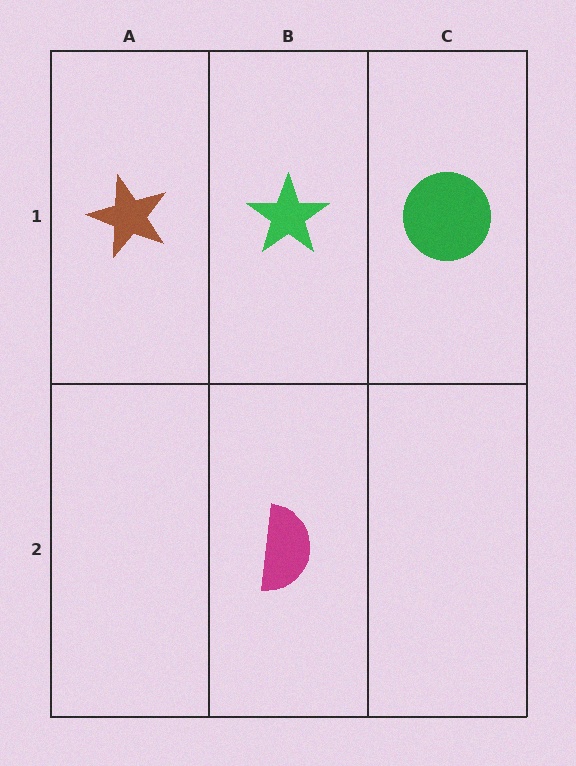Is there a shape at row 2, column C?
No, that cell is empty.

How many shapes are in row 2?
1 shape.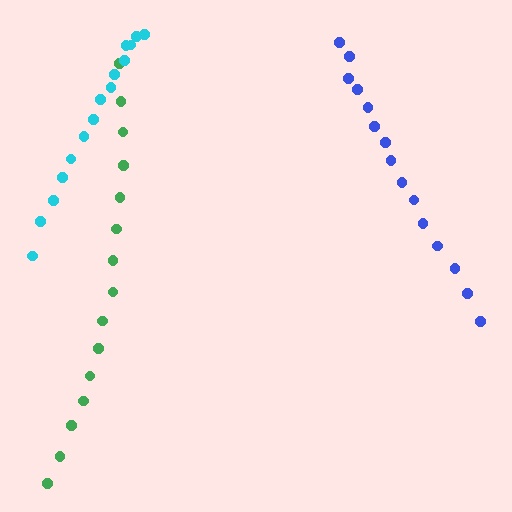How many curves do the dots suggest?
There are 3 distinct paths.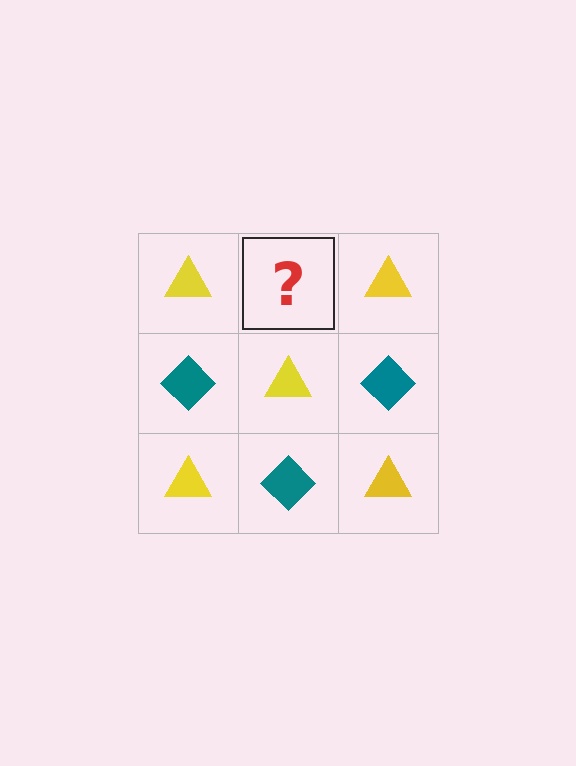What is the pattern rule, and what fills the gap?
The rule is that it alternates yellow triangle and teal diamond in a checkerboard pattern. The gap should be filled with a teal diamond.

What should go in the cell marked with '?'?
The missing cell should contain a teal diamond.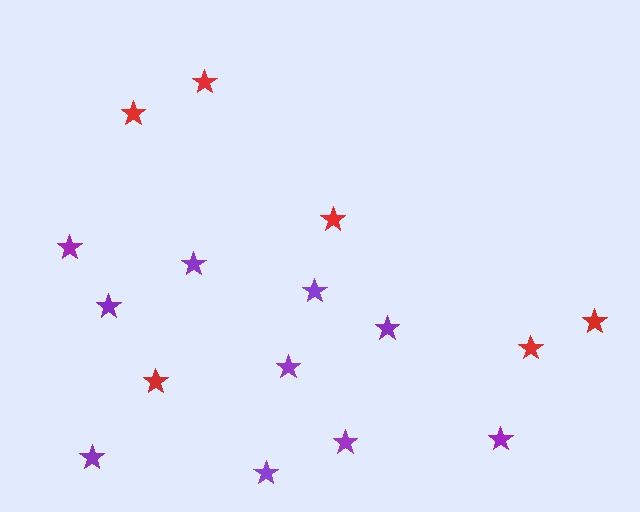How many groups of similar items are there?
There are 2 groups: one group of red stars (6) and one group of purple stars (10).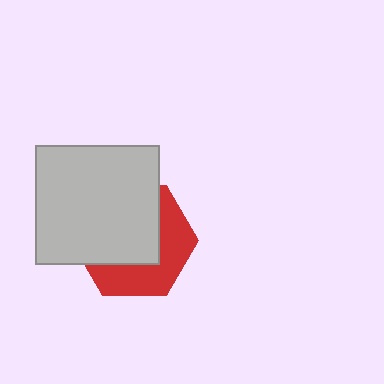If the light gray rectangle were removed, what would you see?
You would see the complete red hexagon.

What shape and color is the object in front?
The object in front is a light gray rectangle.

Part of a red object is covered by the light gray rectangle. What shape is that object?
It is a hexagon.